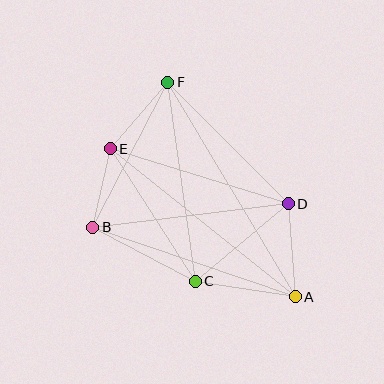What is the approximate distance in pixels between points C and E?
The distance between C and E is approximately 158 pixels.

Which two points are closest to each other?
Points B and E are closest to each other.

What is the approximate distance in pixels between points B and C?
The distance between B and C is approximately 116 pixels.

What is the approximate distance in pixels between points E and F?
The distance between E and F is approximately 88 pixels.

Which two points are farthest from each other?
Points A and F are farthest from each other.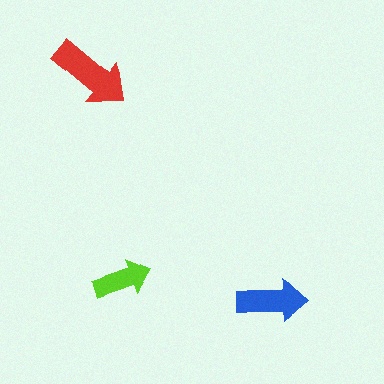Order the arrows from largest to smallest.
the red one, the blue one, the lime one.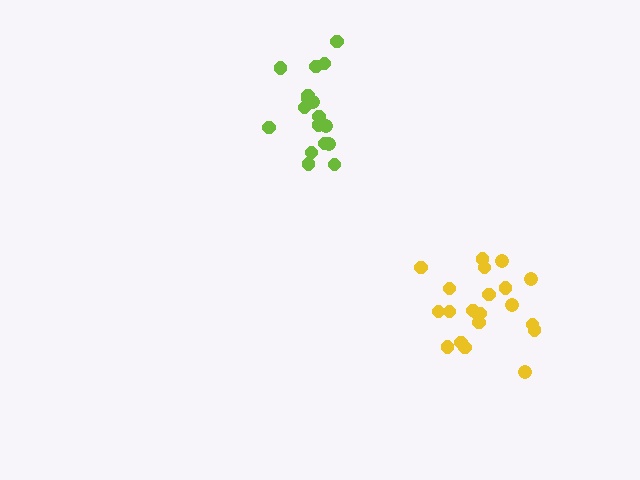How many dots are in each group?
Group 1: 17 dots, Group 2: 21 dots (38 total).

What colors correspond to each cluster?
The clusters are colored: lime, yellow.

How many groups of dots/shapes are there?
There are 2 groups.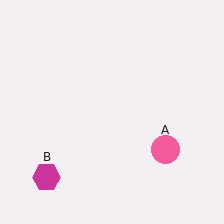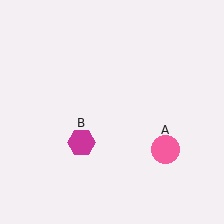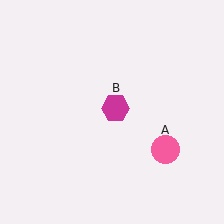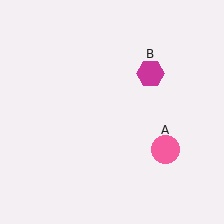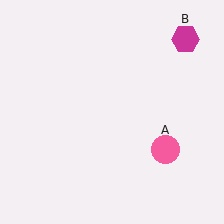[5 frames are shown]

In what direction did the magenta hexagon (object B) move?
The magenta hexagon (object B) moved up and to the right.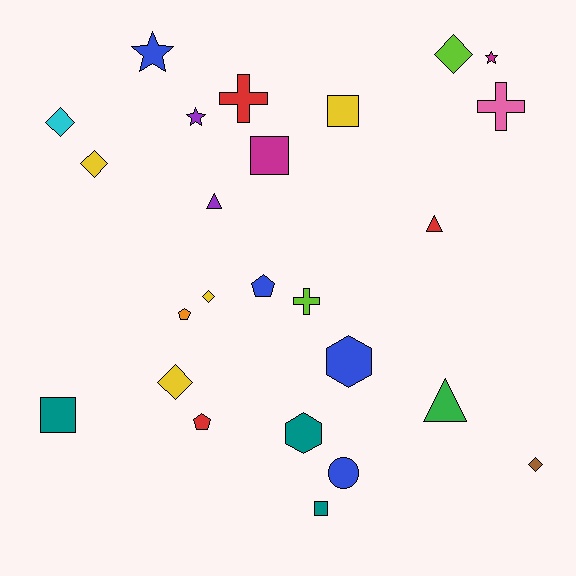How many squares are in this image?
There are 4 squares.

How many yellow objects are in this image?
There are 4 yellow objects.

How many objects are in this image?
There are 25 objects.